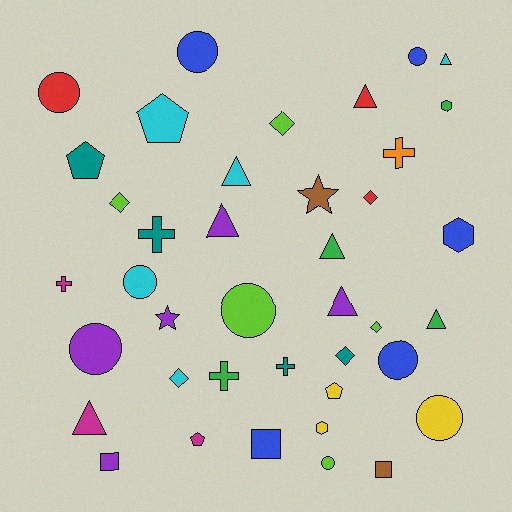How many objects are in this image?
There are 40 objects.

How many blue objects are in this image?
There are 5 blue objects.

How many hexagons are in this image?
There are 3 hexagons.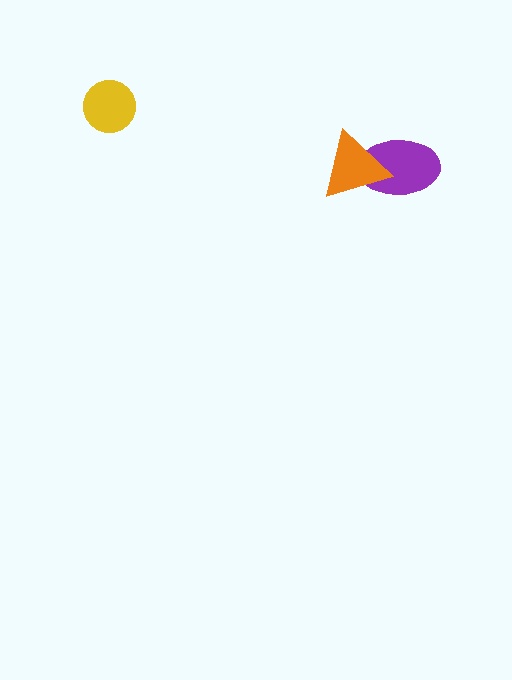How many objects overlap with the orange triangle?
1 object overlaps with the orange triangle.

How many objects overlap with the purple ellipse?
1 object overlaps with the purple ellipse.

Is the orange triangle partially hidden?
No, no other shape covers it.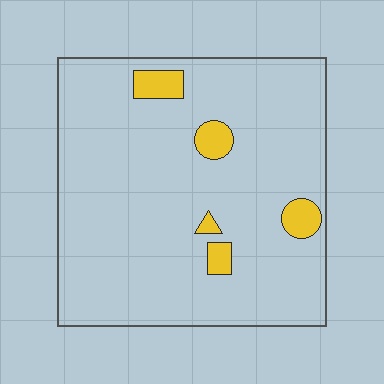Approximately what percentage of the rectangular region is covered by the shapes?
Approximately 5%.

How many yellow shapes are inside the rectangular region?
5.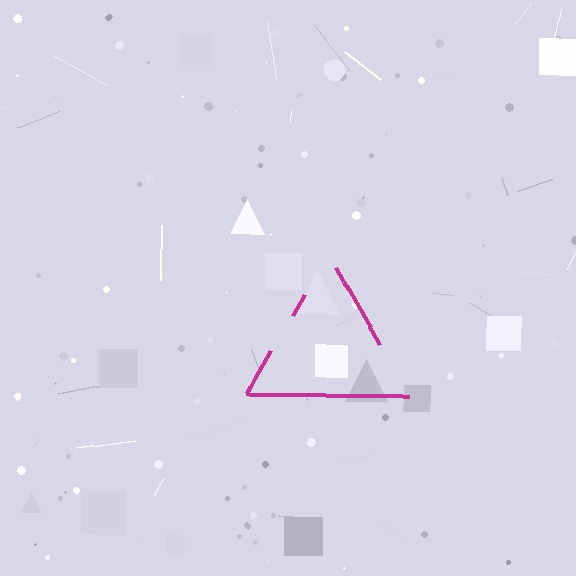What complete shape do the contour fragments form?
The contour fragments form a triangle.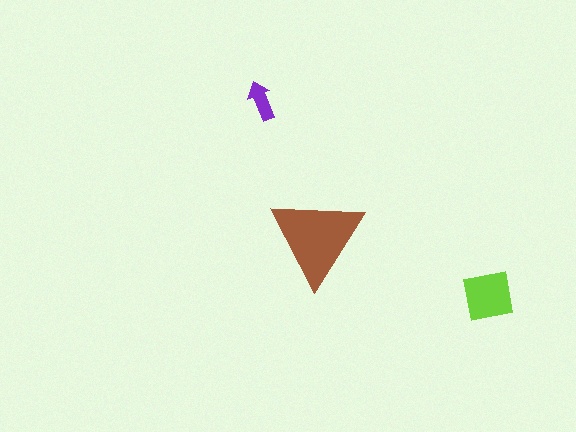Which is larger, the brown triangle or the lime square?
The brown triangle.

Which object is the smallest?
The purple arrow.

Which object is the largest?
The brown triangle.